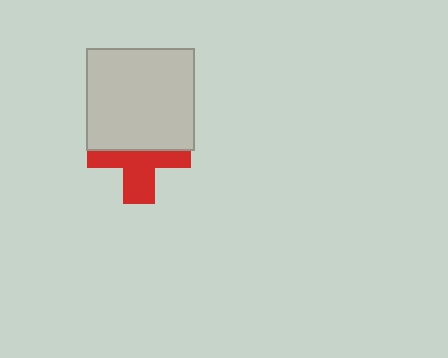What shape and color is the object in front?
The object in front is a light gray rectangle.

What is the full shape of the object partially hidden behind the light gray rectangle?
The partially hidden object is a red cross.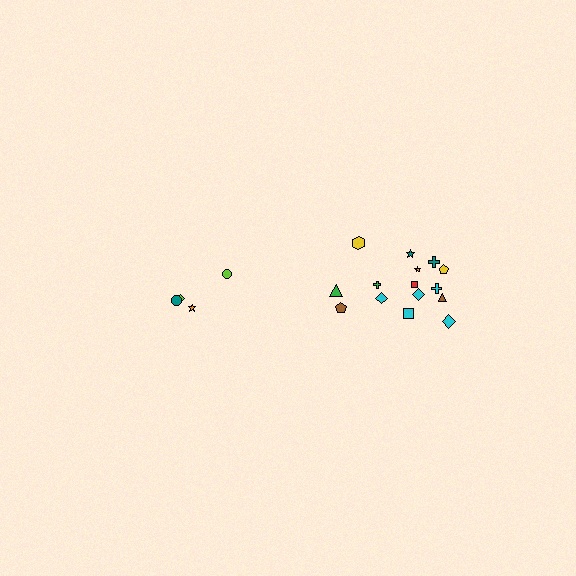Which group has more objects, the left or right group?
The right group.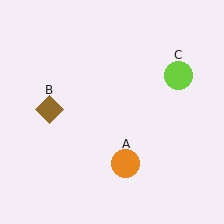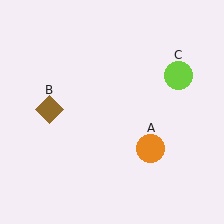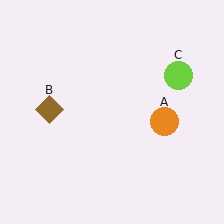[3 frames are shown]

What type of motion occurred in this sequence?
The orange circle (object A) rotated counterclockwise around the center of the scene.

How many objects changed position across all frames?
1 object changed position: orange circle (object A).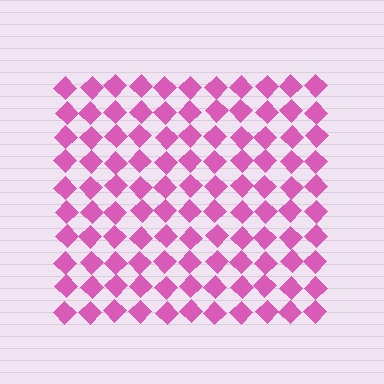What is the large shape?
The large shape is a square.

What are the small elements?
The small elements are diamonds.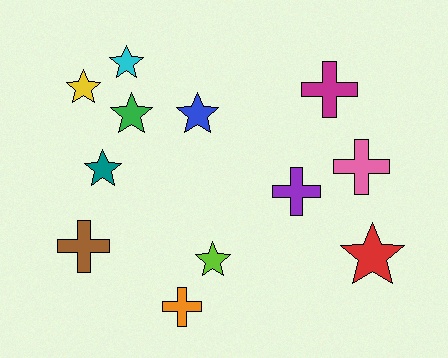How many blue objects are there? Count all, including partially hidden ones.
There is 1 blue object.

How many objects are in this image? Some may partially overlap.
There are 12 objects.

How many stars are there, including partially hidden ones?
There are 7 stars.